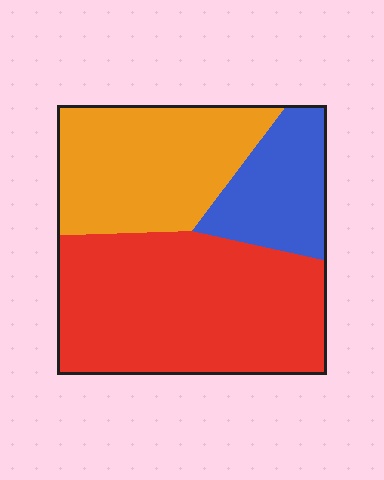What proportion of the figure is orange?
Orange covers 32% of the figure.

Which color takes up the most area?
Red, at roughly 50%.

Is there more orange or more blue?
Orange.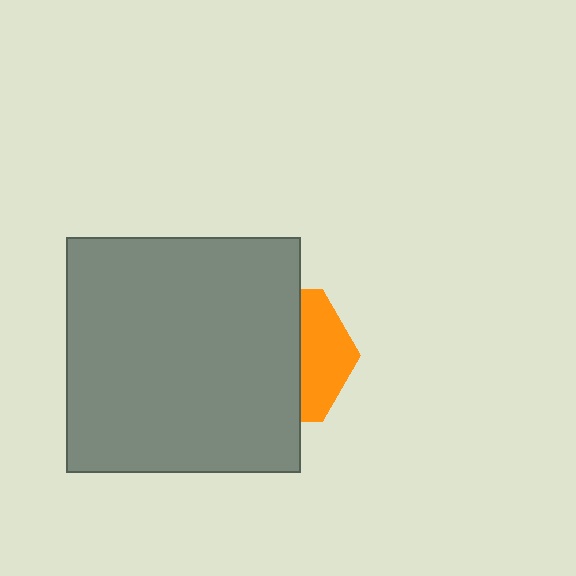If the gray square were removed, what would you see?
You would see the complete orange hexagon.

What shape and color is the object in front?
The object in front is a gray square.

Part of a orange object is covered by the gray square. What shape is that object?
It is a hexagon.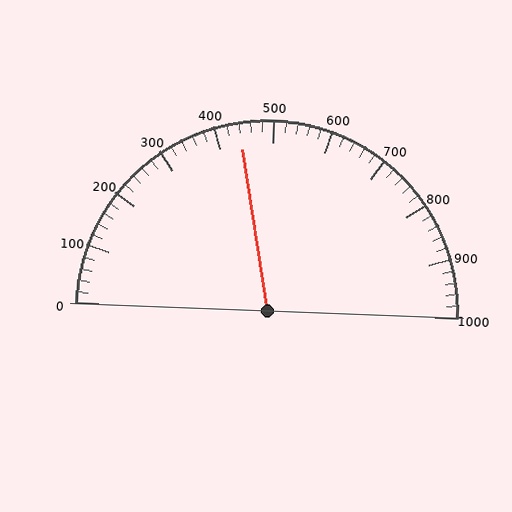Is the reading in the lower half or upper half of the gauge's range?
The reading is in the lower half of the range (0 to 1000).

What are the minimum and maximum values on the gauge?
The gauge ranges from 0 to 1000.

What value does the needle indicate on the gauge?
The needle indicates approximately 440.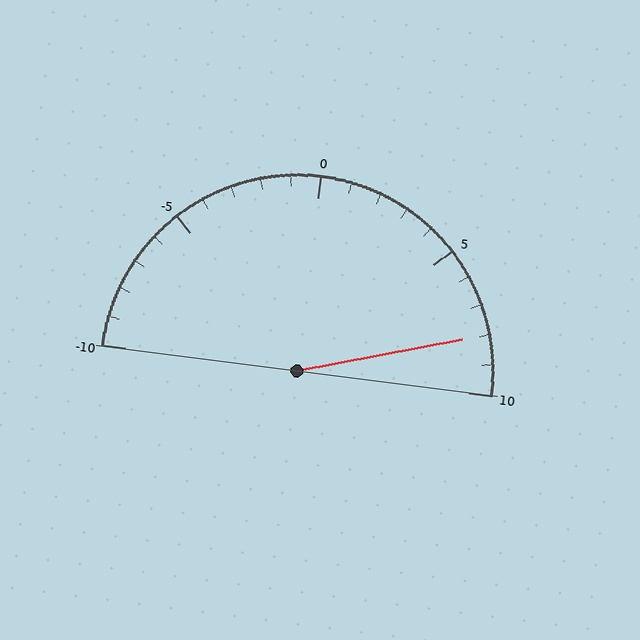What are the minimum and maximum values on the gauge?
The gauge ranges from -10 to 10.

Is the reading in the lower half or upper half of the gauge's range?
The reading is in the upper half of the range (-10 to 10).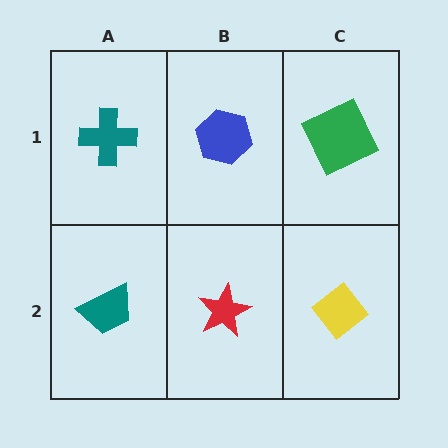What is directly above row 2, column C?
A green square.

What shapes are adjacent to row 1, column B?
A red star (row 2, column B), a teal cross (row 1, column A), a green square (row 1, column C).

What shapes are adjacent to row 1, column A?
A teal trapezoid (row 2, column A), a blue hexagon (row 1, column B).